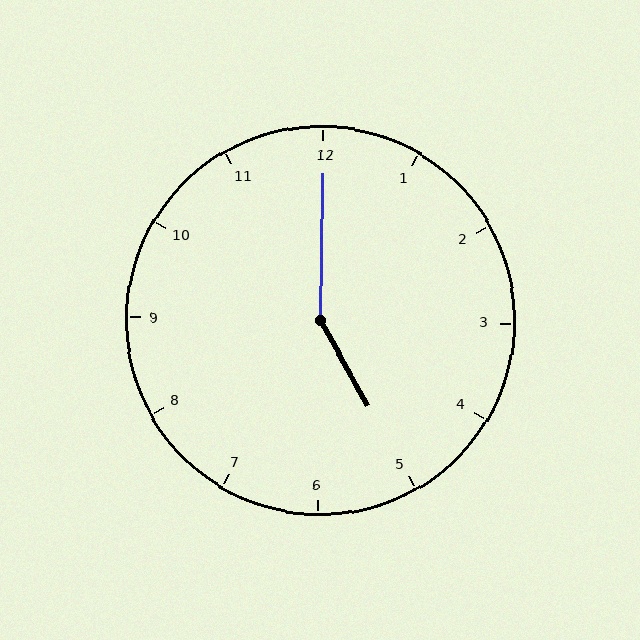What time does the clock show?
5:00.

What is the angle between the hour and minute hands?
Approximately 150 degrees.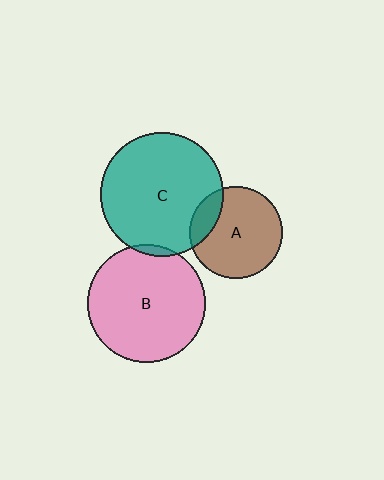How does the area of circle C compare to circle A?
Approximately 1.8 times.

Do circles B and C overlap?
Yes.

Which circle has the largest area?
Circle C (teal).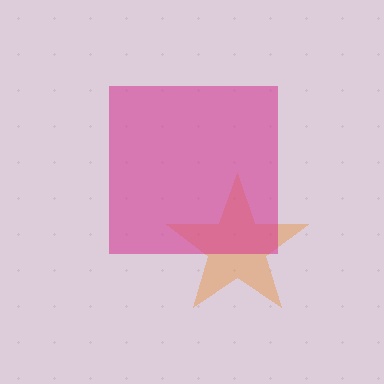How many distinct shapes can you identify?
There are 2 distinct shapes: an orange star, a magenta square.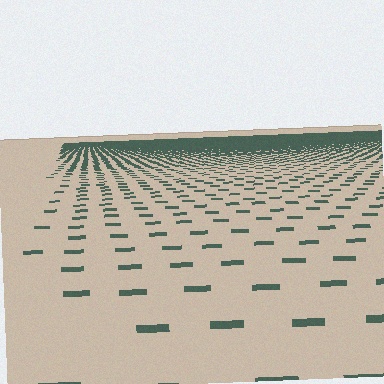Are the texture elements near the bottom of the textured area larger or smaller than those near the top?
Larger. Near the bottom, elements are closer to the viewer and appear at a bigger on-screen size.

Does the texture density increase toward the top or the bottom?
Density increases toward the top.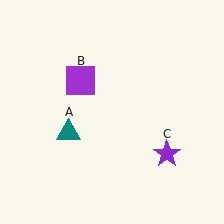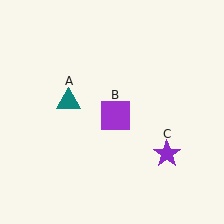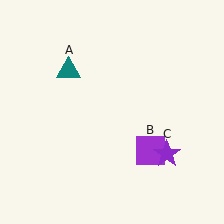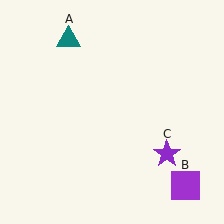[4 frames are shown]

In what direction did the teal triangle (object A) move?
The teal triangle (object A) moved up.